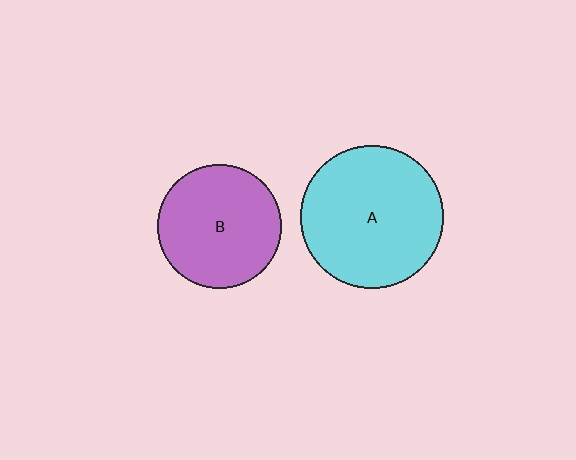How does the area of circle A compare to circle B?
Approximately 1.3 times.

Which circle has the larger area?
Circle A (cyan).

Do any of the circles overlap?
No, none of the circles overlap.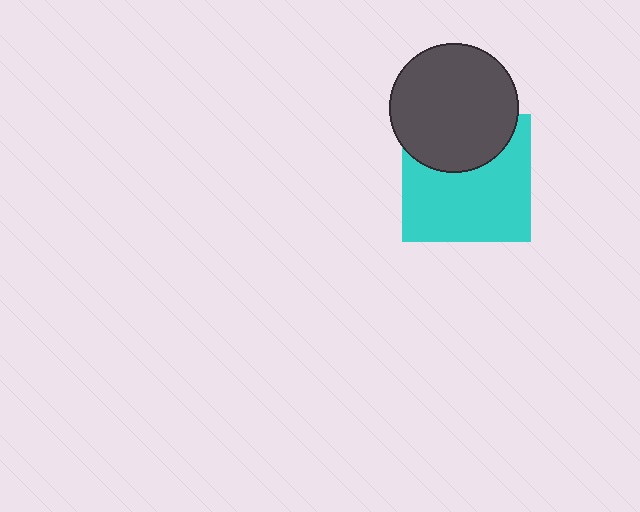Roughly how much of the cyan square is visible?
Most of it is visible (roughly 66%).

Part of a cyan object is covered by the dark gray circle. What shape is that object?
It is a square.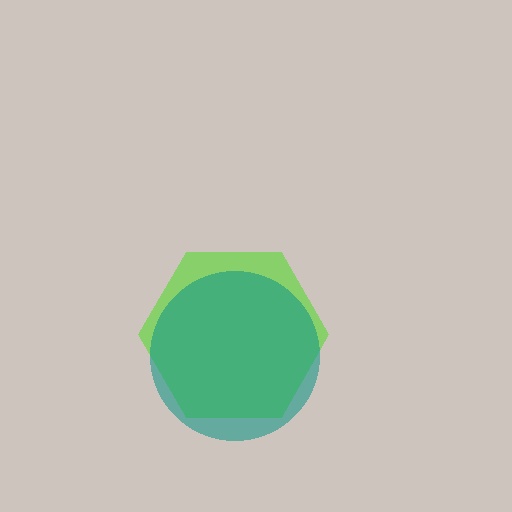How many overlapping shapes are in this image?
There are 2 overlapping shapes in the image.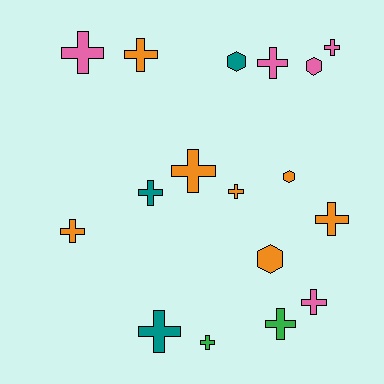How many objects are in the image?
There are 17 objects.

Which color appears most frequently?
Orange, with 7 objects.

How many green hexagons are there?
There are no green hexagons.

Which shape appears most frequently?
Cross, with 13 objects.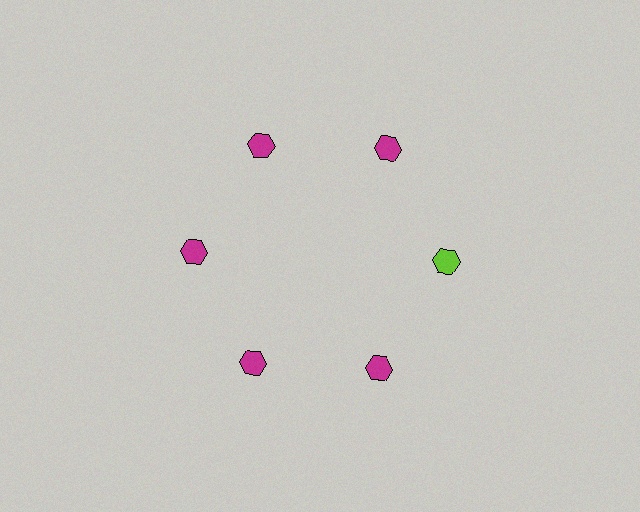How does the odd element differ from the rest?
It has a different color: lime instead of magenta.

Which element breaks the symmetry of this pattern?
The lime hexagon at roughly the 3 o'clock position breaks the symmetry. All other shapes are magenta hexagons.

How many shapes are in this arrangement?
There are 6 shapes arranged in a ring pattern.